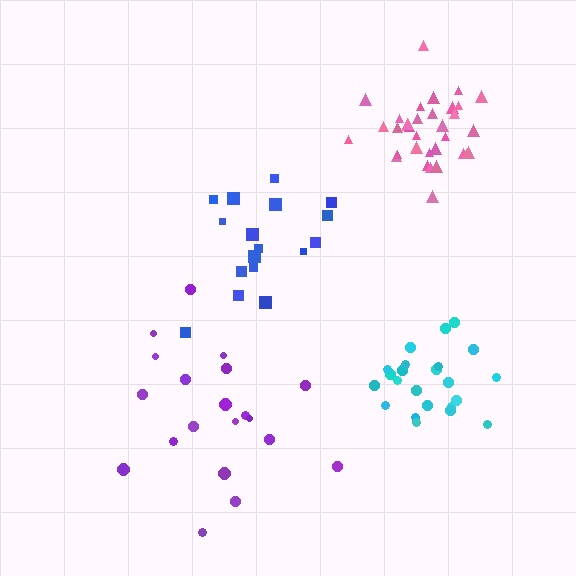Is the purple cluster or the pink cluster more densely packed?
Pink.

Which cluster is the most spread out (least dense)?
Purple.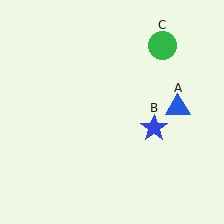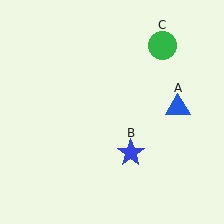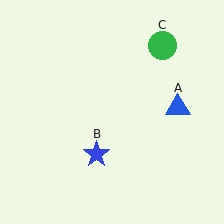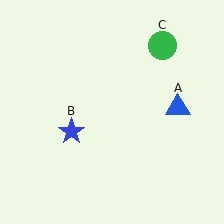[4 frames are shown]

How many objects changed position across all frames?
1 object changed position: blue star (object B).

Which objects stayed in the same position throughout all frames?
Blue triangle (object A) and green circle (object C) remained stationary.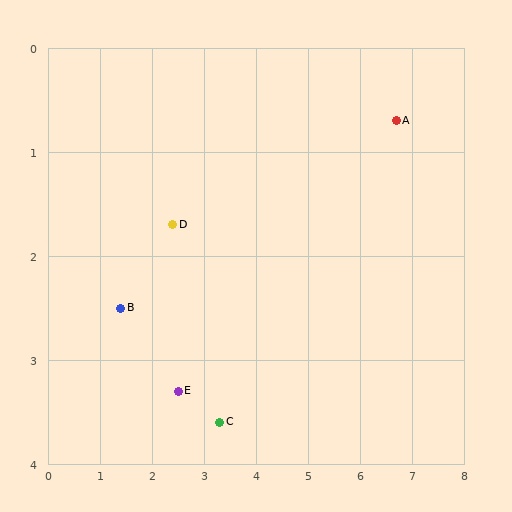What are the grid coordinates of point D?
Point D is at approximately (2.4, 1.7).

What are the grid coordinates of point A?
Point A is at approximately (6.7, 0.7).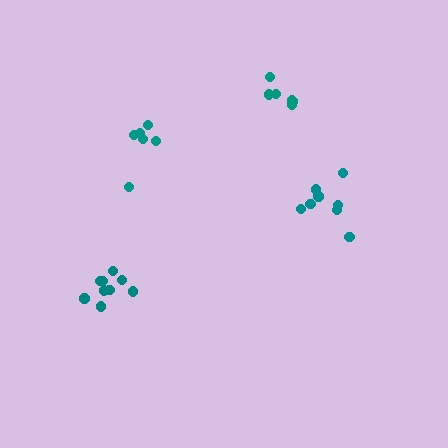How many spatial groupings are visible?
There are 4 spatial groupings.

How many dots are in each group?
Group 1: 9 dots, Group 2: 6 dots, Group 3: 8 dots, Group 4: 6 dots (29 total).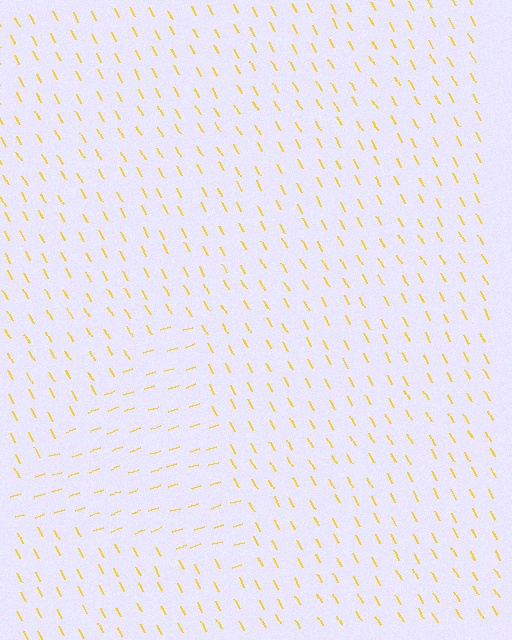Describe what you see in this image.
The image is filled with small yellow line segments. A triangle region in the image has lines oriented differently from the surrounding lines, creating a visible texture boundary.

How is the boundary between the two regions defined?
The boundary is defined purely by a change in line orientation (approximately 79 degrees difference). All lines are the same color and thickness.